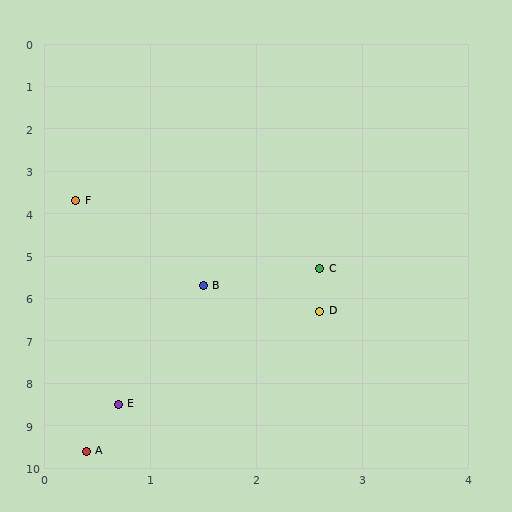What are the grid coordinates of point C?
Point C is at approximately (2.6, 5.3).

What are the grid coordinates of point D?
Point D is at approximately (2.6, 6.3).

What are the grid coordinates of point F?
Point F is at approximately (0.3, 3.7).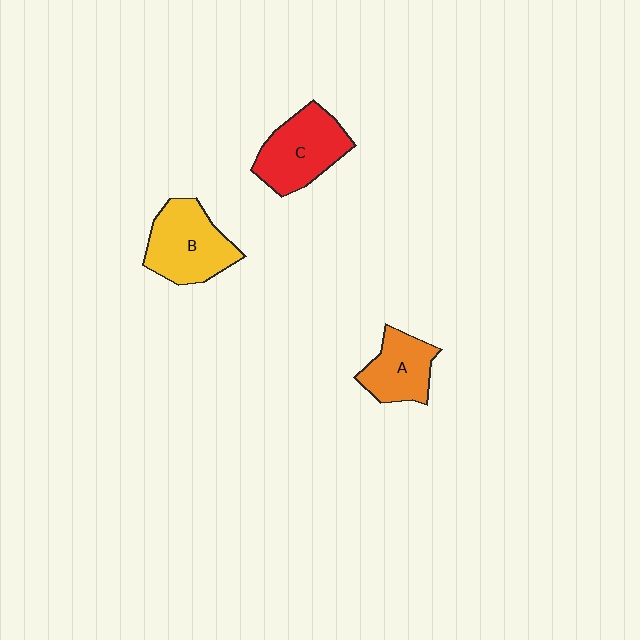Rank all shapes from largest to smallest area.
From largest to smallest: B (yellow), C (red), A (orange).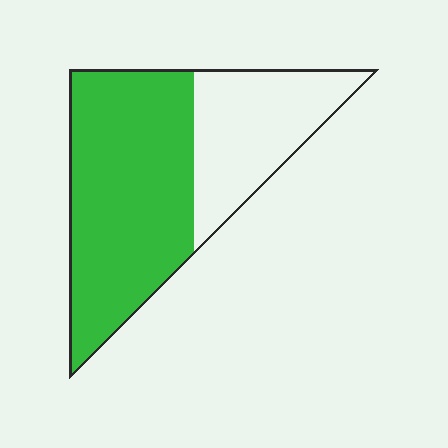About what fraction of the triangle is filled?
About five eighths (5/8).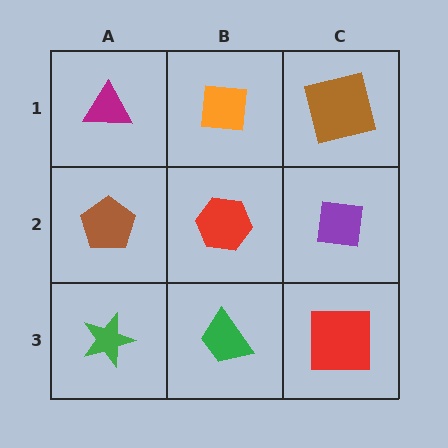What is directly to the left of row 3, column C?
A green trapezoid.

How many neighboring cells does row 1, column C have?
2.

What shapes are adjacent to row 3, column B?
A red hexagon (row 2, column B), a green star (row 3, column A), a red square (row 3, column C).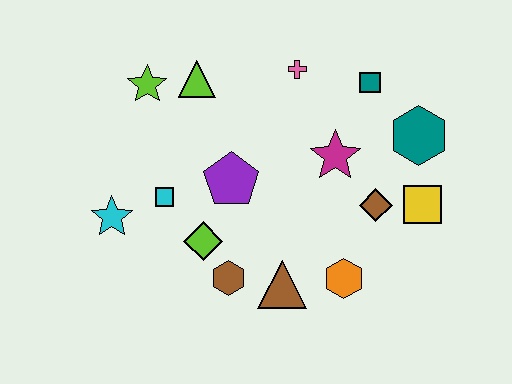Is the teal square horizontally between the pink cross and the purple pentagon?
No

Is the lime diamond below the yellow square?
Yes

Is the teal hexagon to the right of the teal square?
Yes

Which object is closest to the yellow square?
The brown diamond is closest to the yellow square.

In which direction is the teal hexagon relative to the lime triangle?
The teal hexagon is to the right of the lime triangle.